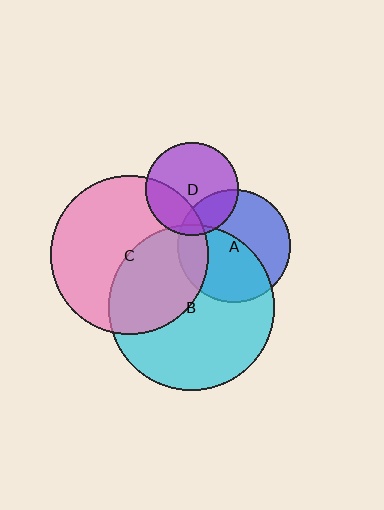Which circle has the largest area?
Circle B (cyan).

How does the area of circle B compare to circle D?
Approximately 3.2 times.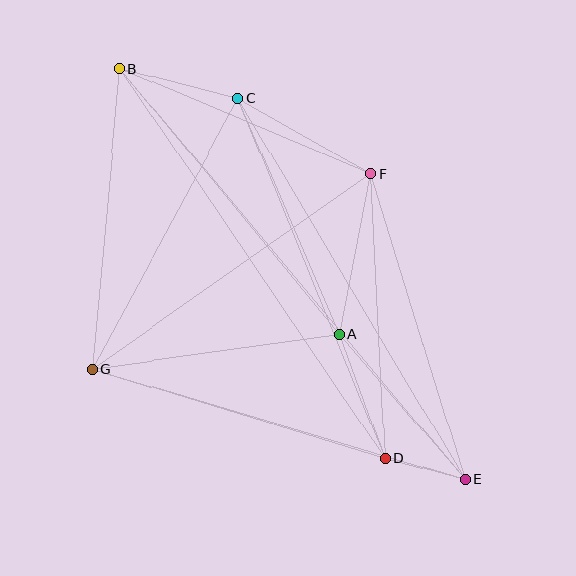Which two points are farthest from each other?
Points B and E are farthest from each other.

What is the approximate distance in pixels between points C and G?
The distance between C and G is approximately 307 pixels.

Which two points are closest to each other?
Points D and E are closest to each other.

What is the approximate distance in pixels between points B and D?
The distance between B and D is approximately 472 pixels.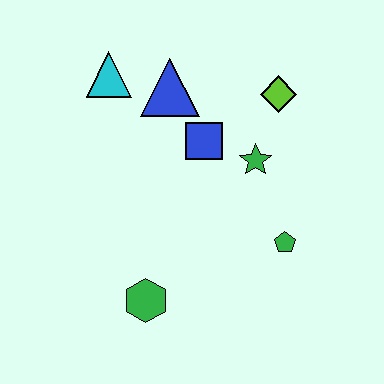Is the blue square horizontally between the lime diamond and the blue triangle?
Yes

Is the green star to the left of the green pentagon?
Yes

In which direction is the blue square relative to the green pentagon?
The blue square is above the green pentagon.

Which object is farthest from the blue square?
The green hexagon is farthest from the blue square.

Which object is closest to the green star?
The blue square is closest to the green star.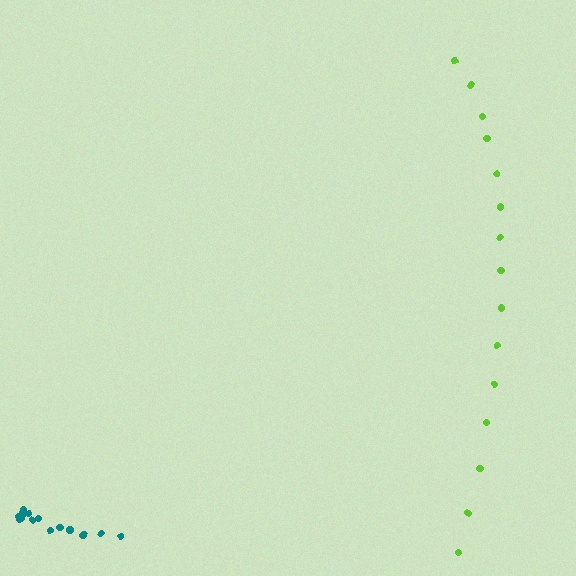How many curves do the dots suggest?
There are 2 distinct paths.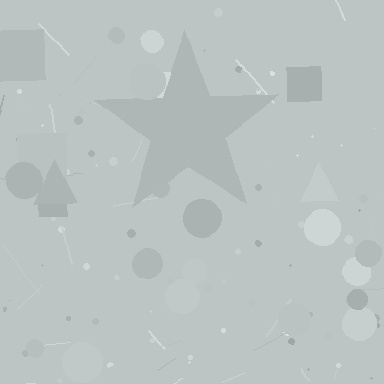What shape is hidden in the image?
A star is hidden in the image.